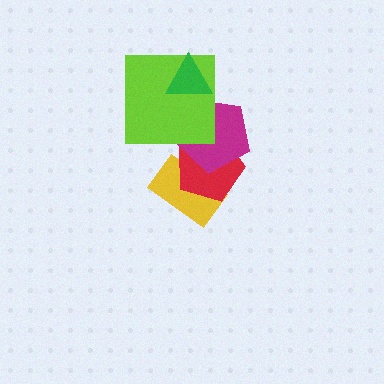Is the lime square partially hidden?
Yes, it is partially covered by another shape.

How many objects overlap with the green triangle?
2 objects overlap with the green triangle.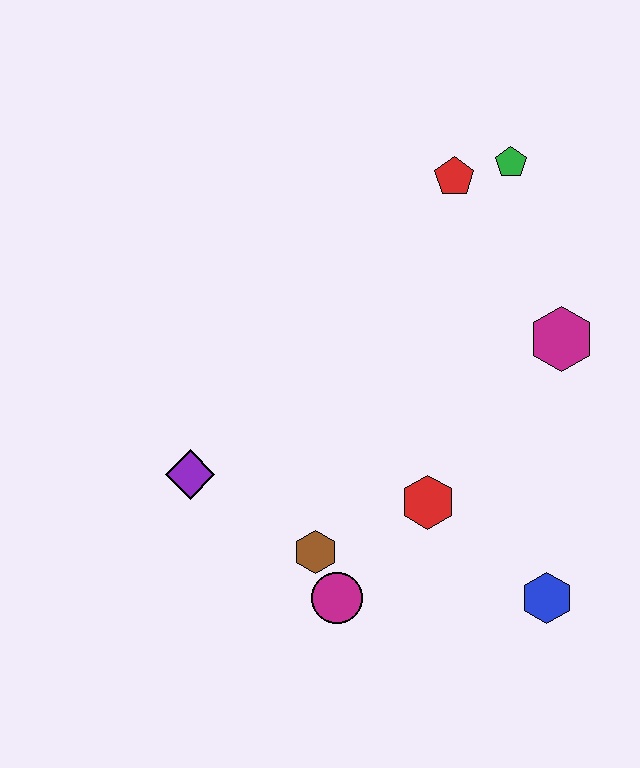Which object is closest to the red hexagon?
The brown hexagon is closest to the red hexagon.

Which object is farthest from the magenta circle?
The green pentagon is farthest from the magenta circle.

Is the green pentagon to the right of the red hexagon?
Yes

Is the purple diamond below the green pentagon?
Yes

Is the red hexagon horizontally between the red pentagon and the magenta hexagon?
No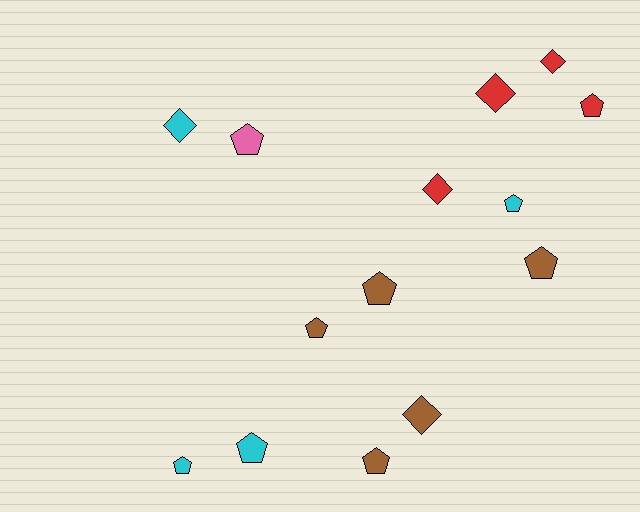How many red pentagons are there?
There is 1 red pentagon.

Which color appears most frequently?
Brown, with 5 objects.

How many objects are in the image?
There are 14 objects.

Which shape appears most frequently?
Pentagon, with 9 objects.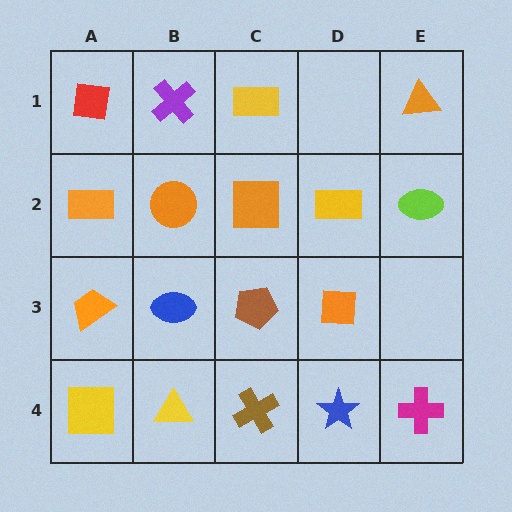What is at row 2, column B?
An orange circle.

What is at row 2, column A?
An orange rectangle.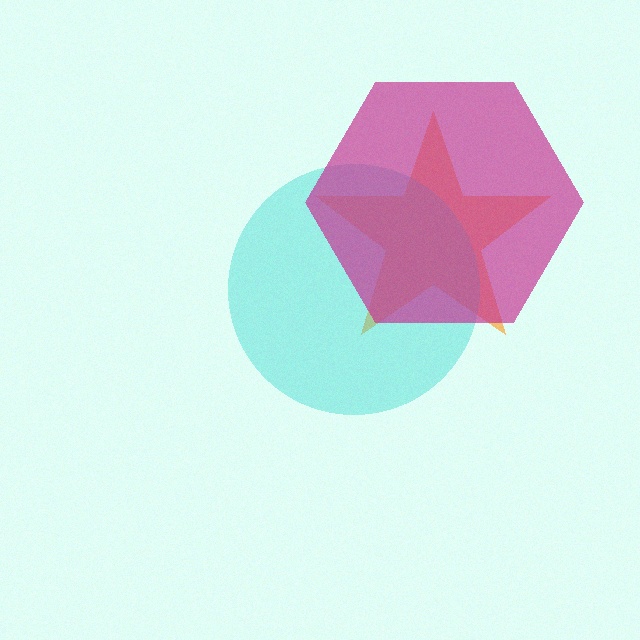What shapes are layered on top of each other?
The layered shapes are: an orange star, a cyan circle, a magenta hexagon.